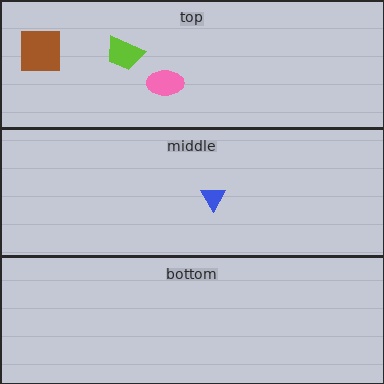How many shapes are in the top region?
3.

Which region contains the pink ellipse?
The top region.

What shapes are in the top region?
The lime trapezoid, the brown square, the pink ellipse.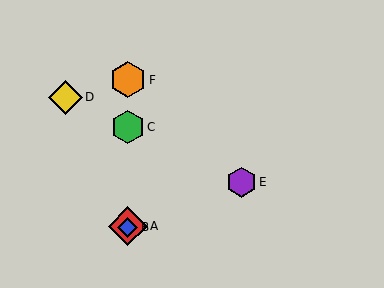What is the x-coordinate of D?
Object D is at x≈65.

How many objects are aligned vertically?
4 objects (A, B, C, F) are aligned vertically.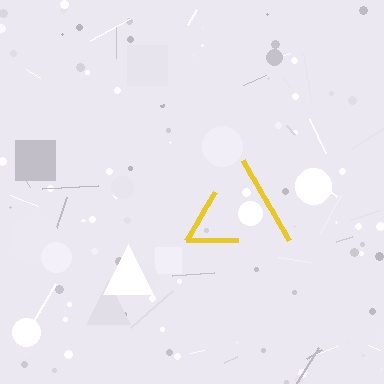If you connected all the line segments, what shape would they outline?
They would outline a triangle.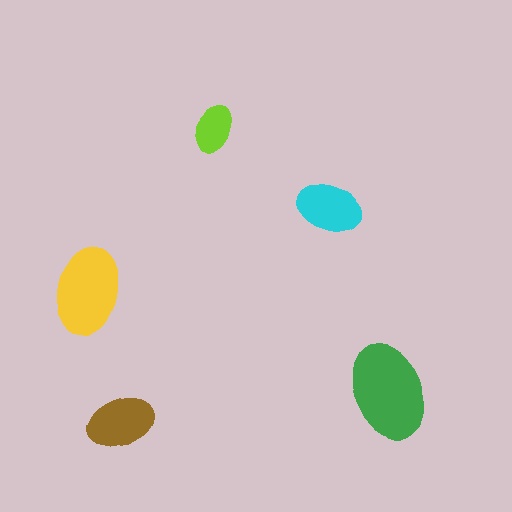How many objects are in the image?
There are 5 objects in the image.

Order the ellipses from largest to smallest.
the green one, the yellow one, the brown one, the cyan one, the lime one.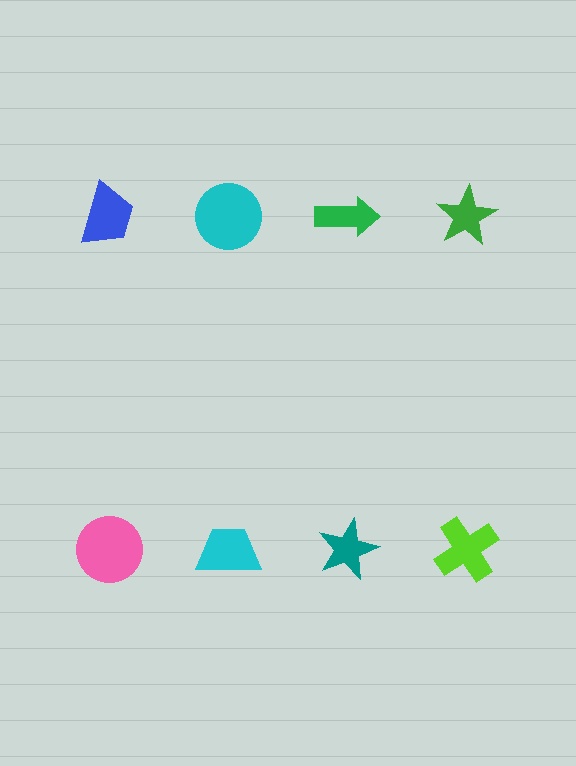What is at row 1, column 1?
A blue trapezoid.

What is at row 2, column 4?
A lime cross.